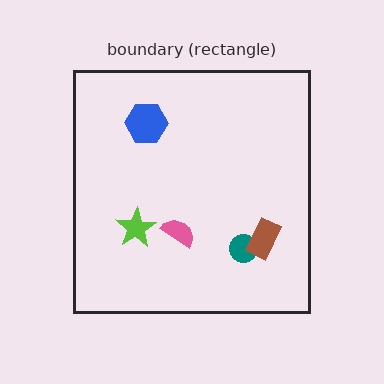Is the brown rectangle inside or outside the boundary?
Inside.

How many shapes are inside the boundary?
5 inside, 0 outside.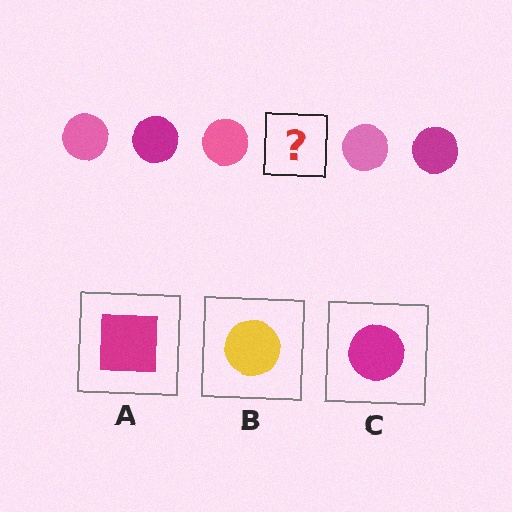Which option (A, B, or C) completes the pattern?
C.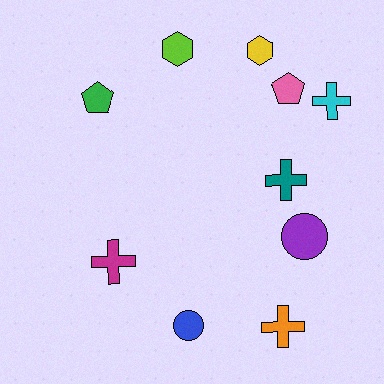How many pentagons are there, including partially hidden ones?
There are 2 pentagons.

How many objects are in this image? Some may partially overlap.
There are 10 objects.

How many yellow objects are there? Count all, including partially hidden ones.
There is 1 yellow object.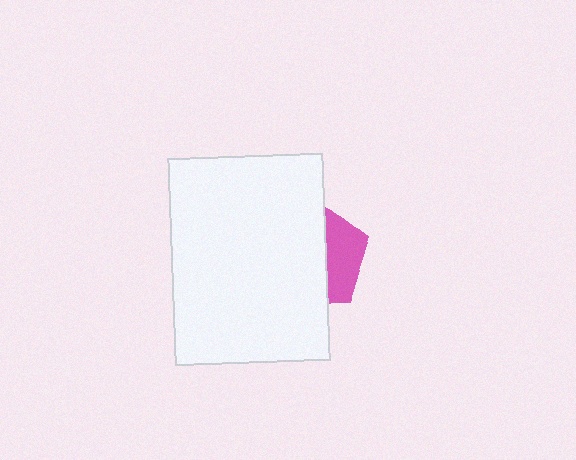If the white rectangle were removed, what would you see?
You would see the complete pink pentagon.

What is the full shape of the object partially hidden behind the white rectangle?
The partially hidden object is a pink pentagon.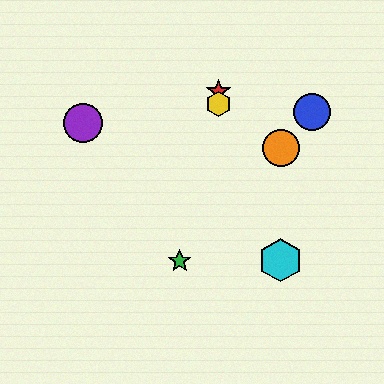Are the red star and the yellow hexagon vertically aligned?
Yes, both are at x≈218.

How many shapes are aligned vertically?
2 shapes (the red star, the yellow hexagon) are aligned vertically.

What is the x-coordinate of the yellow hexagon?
The yellow hexagon is at x≈218.